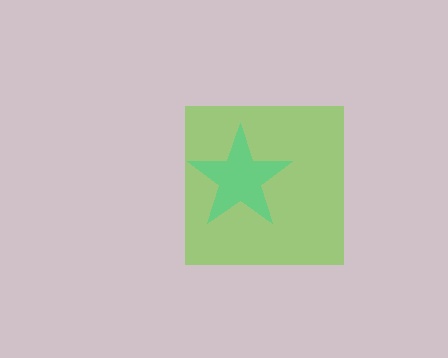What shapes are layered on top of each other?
The layered shapes are: a cyan star, a lime square.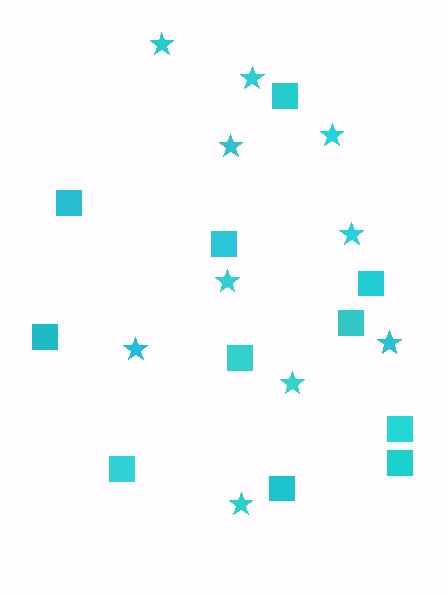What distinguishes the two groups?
There are 2 groups: one group of stars (10) and one group of squares (11).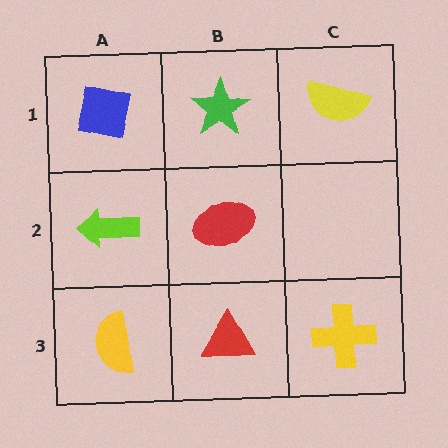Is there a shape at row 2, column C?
No, that cell is empty.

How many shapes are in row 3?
3 shapes.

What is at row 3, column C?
A yellow cross.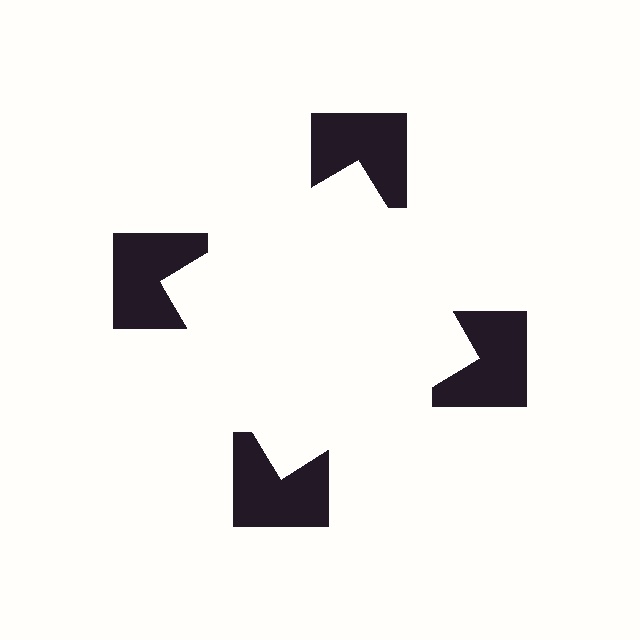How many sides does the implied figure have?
4 sides.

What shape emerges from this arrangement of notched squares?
An illusory square — its edges are inferred from the aligned wedge cuts in the notched squares, not physically drawn.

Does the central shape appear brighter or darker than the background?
It typically appears slightly brighter than the background, even though no actual brightness change is drawn.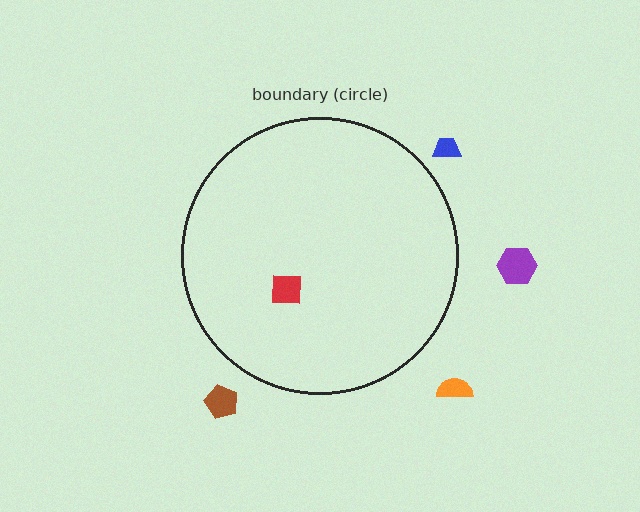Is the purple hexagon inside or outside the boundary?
Outside.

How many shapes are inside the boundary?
1 inside, 4 outside.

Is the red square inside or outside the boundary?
Inside.